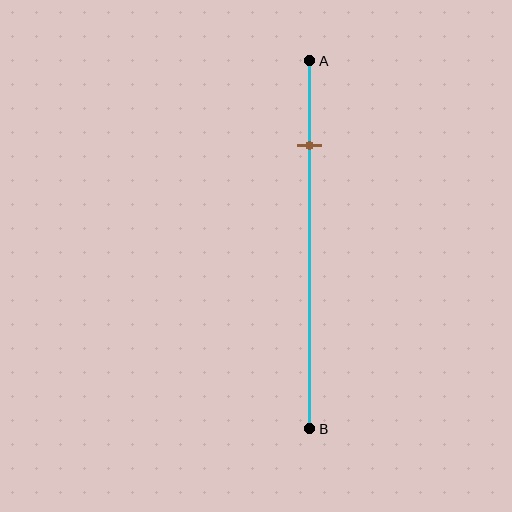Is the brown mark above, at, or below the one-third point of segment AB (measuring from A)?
The brown mark is above the one-third point of segment AB.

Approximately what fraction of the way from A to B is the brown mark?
The brown mark is approximately 25% of the way from A to B.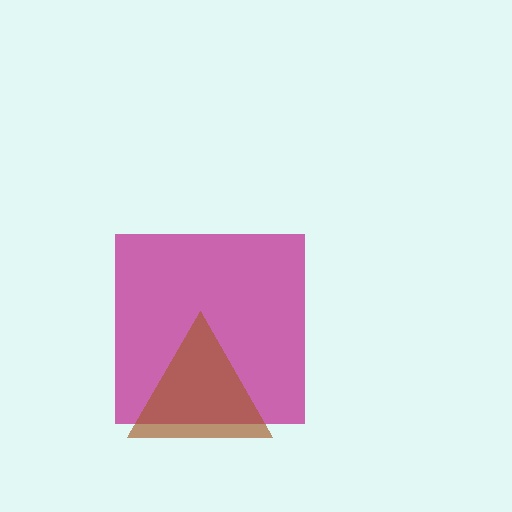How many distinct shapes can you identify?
There are 2 distinct shapes: a magenta square, a brown triangle.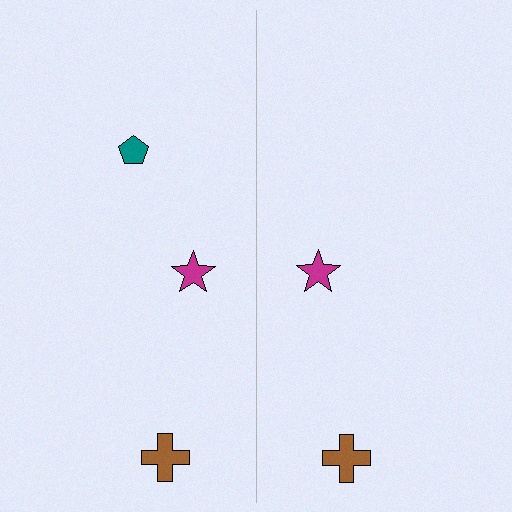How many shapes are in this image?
There are 5 shapes in this image.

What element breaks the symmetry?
A teal pentagon is missing from the right side.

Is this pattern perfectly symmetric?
No, the pattern is not perfectly symmetric. A teal pentagon is missing from the right side.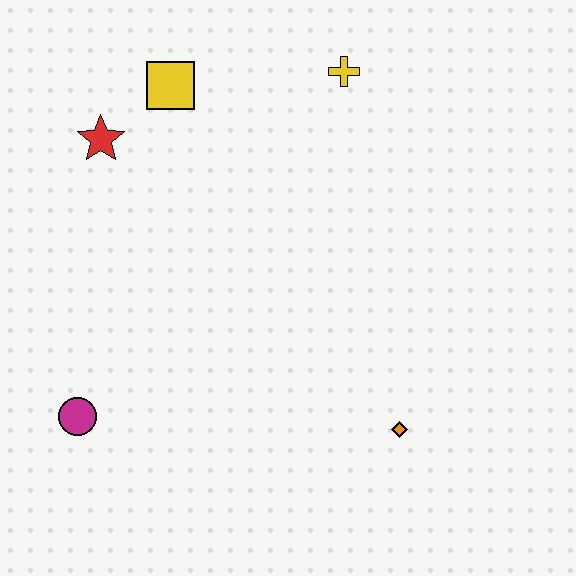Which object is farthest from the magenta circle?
The yellow cross is farthest from the magenta circle.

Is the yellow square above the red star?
Yes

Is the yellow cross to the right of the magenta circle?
Yes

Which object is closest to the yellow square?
The red star is closest to the yellow square.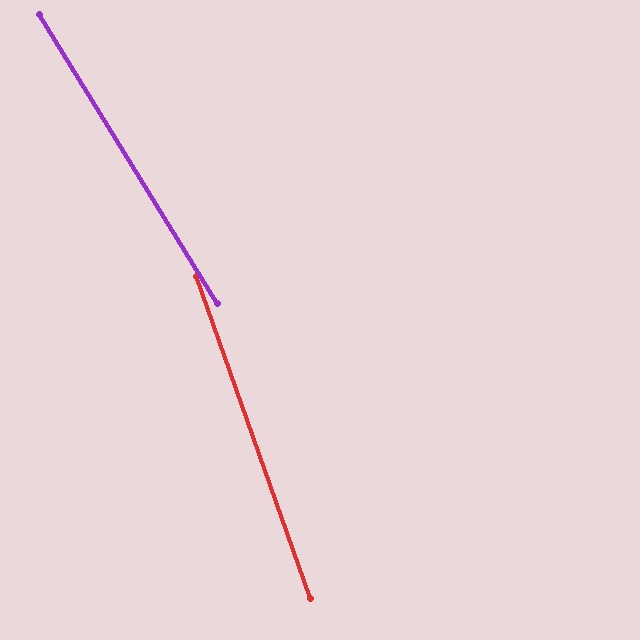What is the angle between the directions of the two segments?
Approximately 12 degrees.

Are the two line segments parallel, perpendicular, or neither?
Neither parallel nor perpendicular — they differ by about 12°.